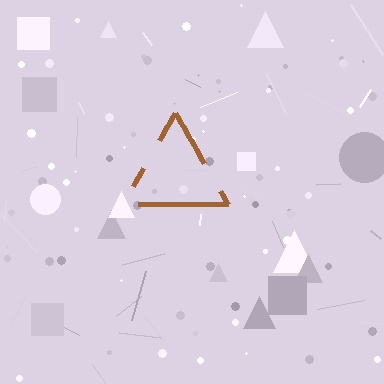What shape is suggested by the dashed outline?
The dashed outline suggests a triangle.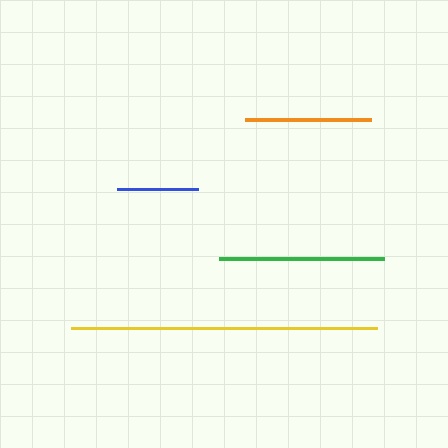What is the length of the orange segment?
The orange segment is approximately 126 pixels long.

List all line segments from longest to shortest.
From longest to shortest: yellow, green, orange, blue.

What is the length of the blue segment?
The blue segment is approximately 81 pixels long.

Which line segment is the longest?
The yellow line is the longest at approximately 306 pixels.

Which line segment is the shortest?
The blue line is the shortest at approximately 81 pixels.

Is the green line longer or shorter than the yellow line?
The yellow line is longer than the green line.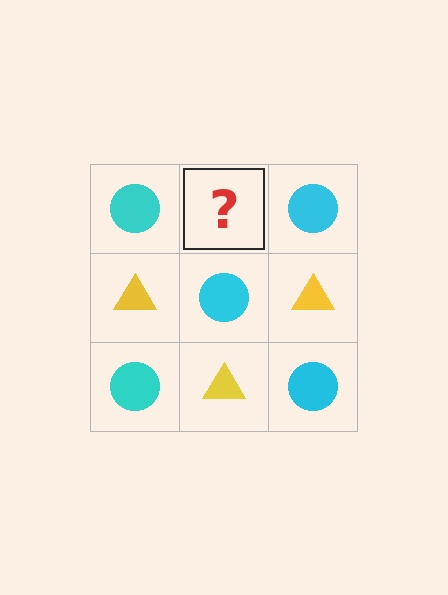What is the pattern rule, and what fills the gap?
The rule is that it alternates cyan circle and yellow triangle in a checkerboard pattern. The gap should be filled with a yellow triangle.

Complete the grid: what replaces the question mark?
The question mark should be replaced with a yellow triangle.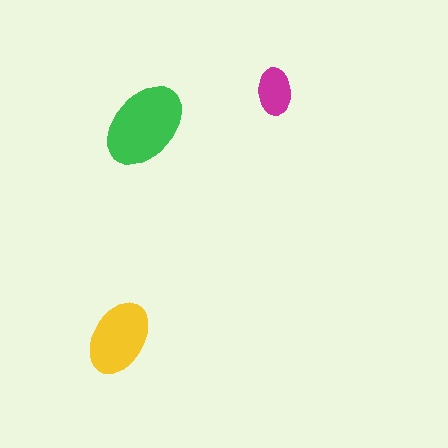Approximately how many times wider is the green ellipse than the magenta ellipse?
About 2 times wider.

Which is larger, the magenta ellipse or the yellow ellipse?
The yellow one.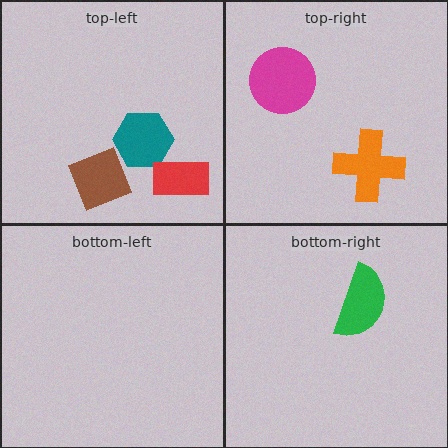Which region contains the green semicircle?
The bottom-right region.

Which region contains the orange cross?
The top-right region.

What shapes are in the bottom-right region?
The green semicircle.